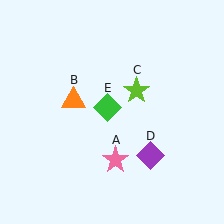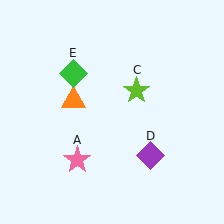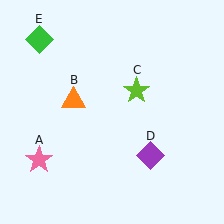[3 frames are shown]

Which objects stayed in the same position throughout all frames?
Orange triangle (object B) and lime star (object C) and purple diamond (object D) remained stationary.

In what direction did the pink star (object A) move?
The pink star (object A) moved left.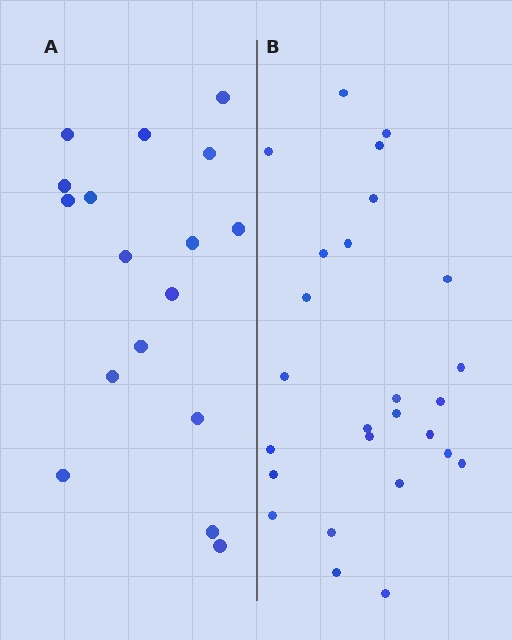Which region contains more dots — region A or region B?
Region B (the right region) has more dots.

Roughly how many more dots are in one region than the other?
Region B has roughly 8 or so more dots than region A.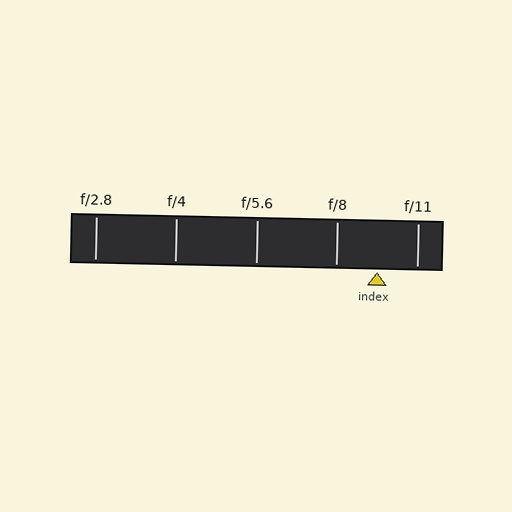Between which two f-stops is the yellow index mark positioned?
The index mark is between f/8 and f/11.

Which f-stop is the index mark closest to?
The index mark is closest to f/11.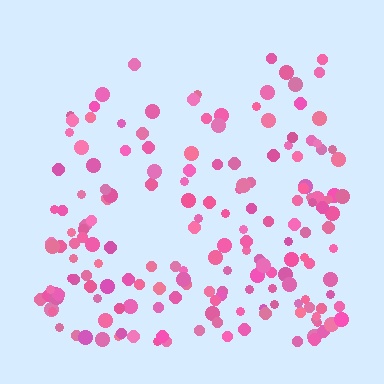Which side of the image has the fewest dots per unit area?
The top.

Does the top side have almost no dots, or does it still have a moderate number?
Still a moderate number, just noticeably fewer than the bottom.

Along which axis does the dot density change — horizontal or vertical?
Vertical.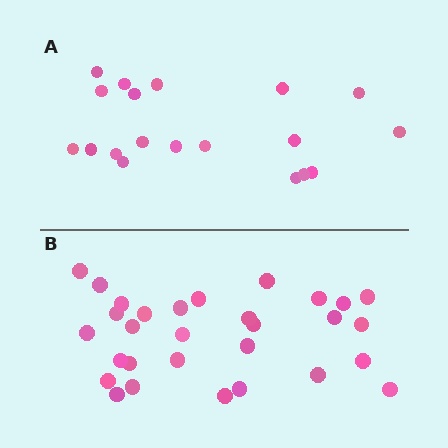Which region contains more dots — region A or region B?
Region B (the bottom region) has more dots.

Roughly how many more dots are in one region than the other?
Region B has roughly 12 or so more dots than region A.